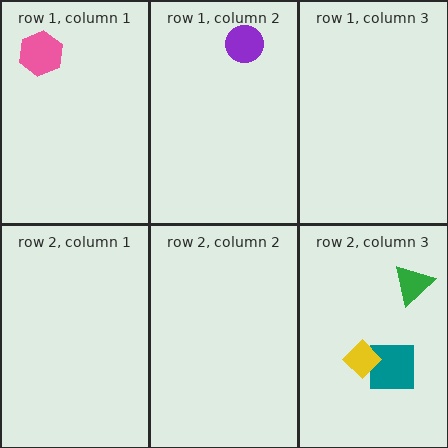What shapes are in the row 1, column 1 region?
The pink hexagon.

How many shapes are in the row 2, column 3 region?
3.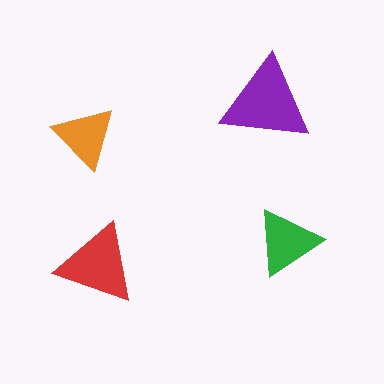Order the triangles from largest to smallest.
the purple one, the red one, the green one, the orange one.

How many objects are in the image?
There are 4 objects in the image.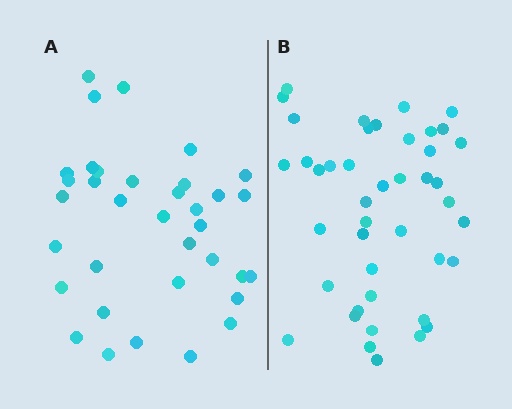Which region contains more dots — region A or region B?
Region B (the right region) has more dots.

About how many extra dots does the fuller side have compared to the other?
Region B has roughly 8 or so more dots than region A.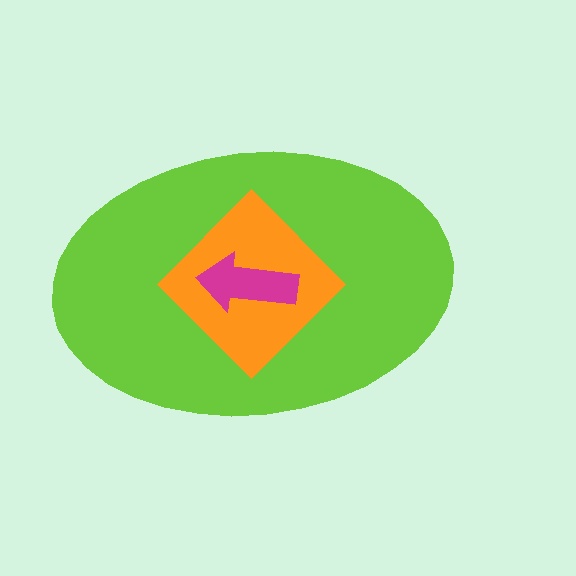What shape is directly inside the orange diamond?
The magenta arrow.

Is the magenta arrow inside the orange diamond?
Yes.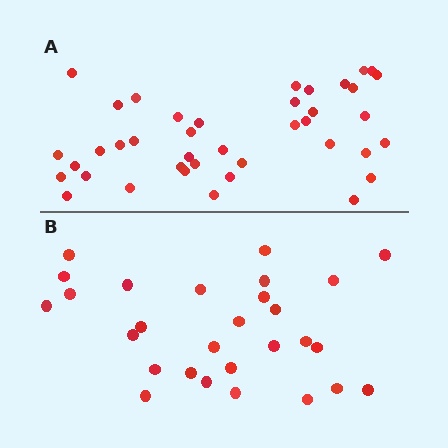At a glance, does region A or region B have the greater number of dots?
Region A (the top region) has more dots.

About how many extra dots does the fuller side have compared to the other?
Region A has roughly 12 or so more dots than region B.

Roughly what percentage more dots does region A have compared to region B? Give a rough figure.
About 45% more.